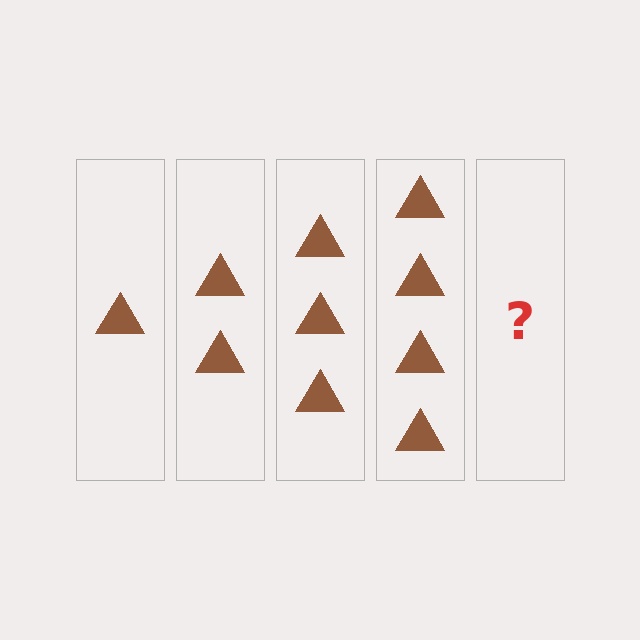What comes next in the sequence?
The next element should be 5 triangles.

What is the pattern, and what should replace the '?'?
The pattern is that each step adds one more triangle. The '?' should be 5 triangles.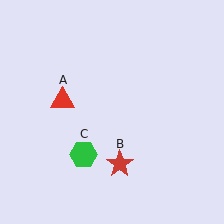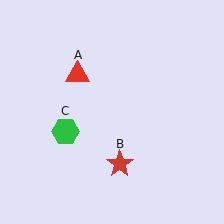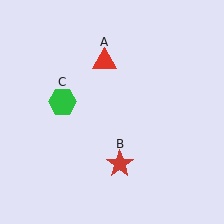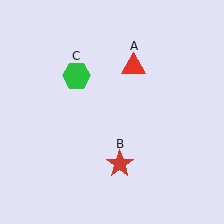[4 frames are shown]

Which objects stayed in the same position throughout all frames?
Red star (object B) remained stationary.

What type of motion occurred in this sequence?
The red triangle (object A), green hexagon (object C) rotated clockwise around the center of the scene.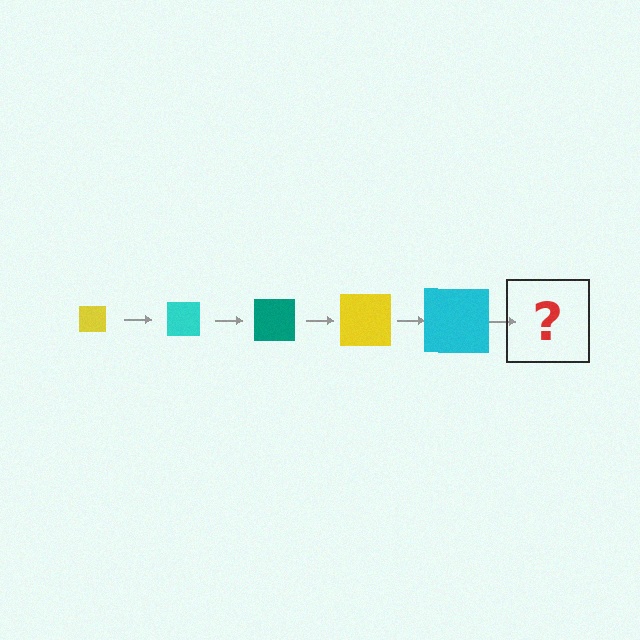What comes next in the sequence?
The next element should be a teal square, larger than the previous one.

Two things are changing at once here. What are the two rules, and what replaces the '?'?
The two rules are that the square grows larger each step and the color cycles through yellow, cyan, and teal. The '?' should be a teal square, larger than the previous one.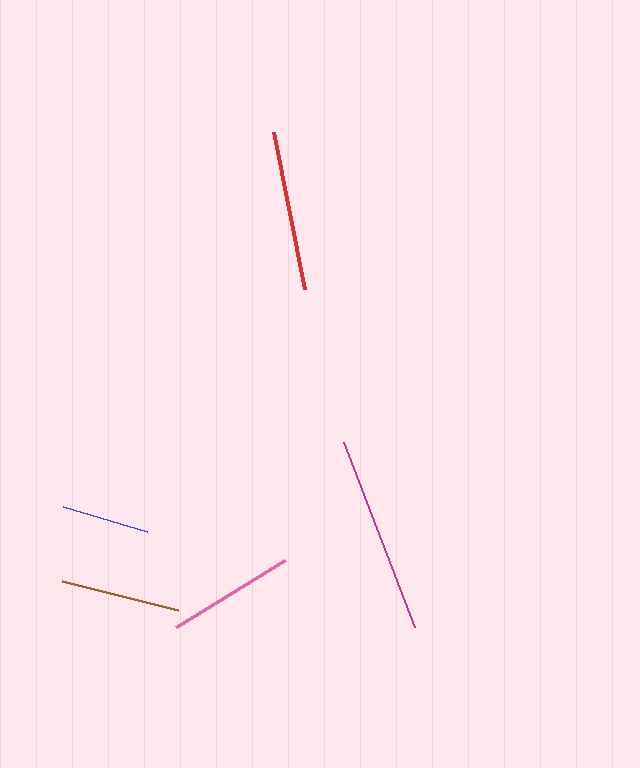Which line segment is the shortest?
The blue line is the shortest at approximately 88 pixels.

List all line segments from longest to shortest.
From longest to shortest: magenta, red, pink, brown, blue.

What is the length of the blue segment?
The blue segment is approximately 88 pixels long.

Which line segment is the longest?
The magenta line is the longest at approximately 199 pixels.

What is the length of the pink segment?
The pink segment is approximately 128 pixels long.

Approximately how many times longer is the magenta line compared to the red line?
The magenta line is approximately 1.2 times the length of the red line.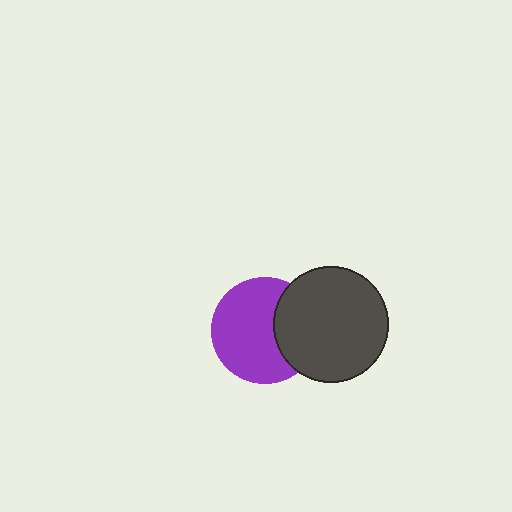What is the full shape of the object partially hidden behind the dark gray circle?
The partially hidden object is a purple circle.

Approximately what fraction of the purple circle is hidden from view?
Roughly 32% of the purple circle is hidden behind the dark gray circle.